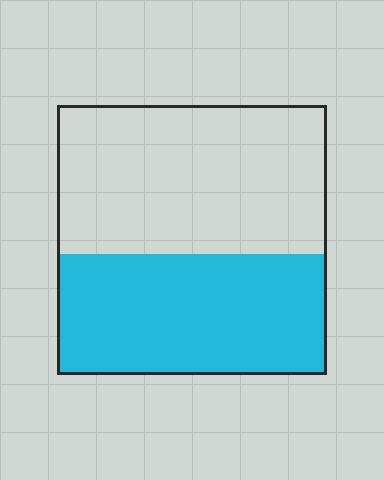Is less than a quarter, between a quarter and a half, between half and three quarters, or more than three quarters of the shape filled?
Between a quarter and a half.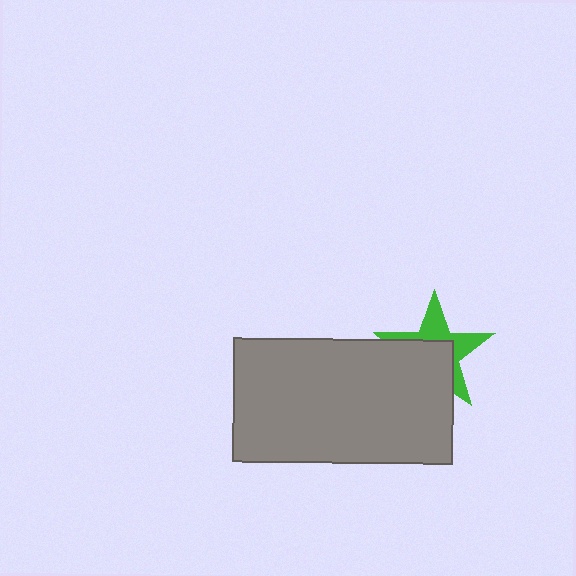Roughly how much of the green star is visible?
A small part of it is visible (roughly 45%).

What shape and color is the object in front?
The object in front is a gray rectangle.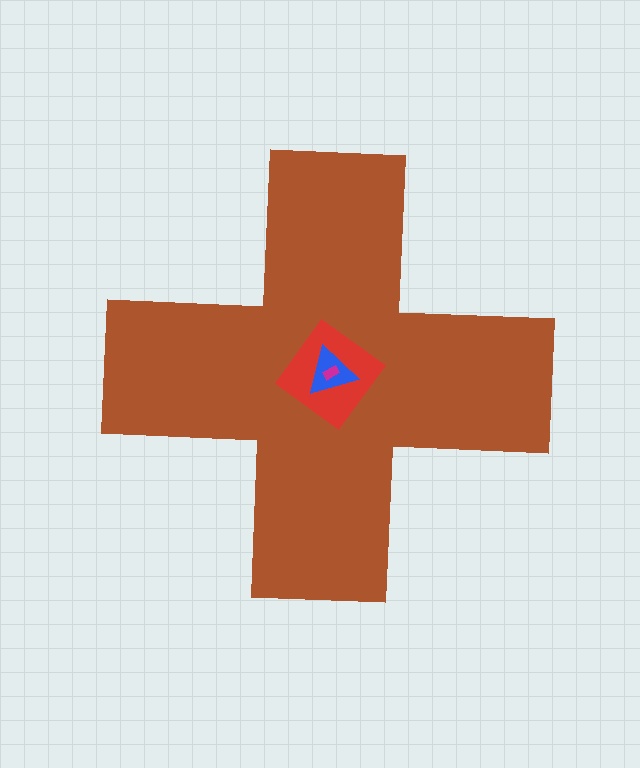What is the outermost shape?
The brown cross.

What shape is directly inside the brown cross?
The red diamond.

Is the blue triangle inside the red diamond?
Yes.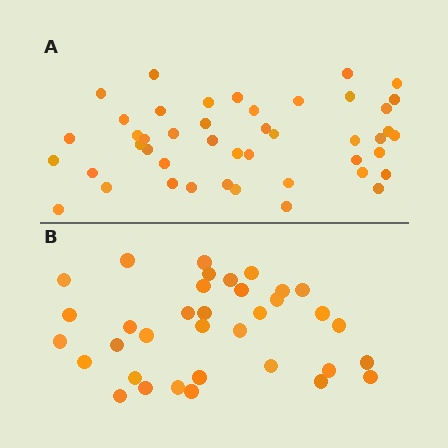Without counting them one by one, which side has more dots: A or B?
Region A (the top region) has more dots.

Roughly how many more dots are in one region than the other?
Region A has roughly 10 or so more dots than region B.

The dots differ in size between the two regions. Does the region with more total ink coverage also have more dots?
No. Region B has more total ink coverage because its dots are larger, but region A actually contains more individual dots. Total area can be misleading — the number of items is what matters here.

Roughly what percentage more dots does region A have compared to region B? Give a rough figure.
About 30% more.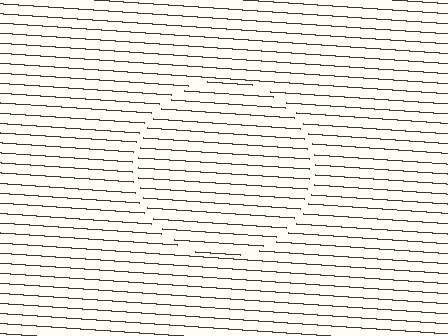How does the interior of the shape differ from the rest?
The interior of the shape contains the same grating, shifted by half a period — the contour is defined by the phase discontinuity where line-ends from the inner and outer gratings abut.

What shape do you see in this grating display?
An illusory circle. The interior of the shape contains the same grating, shifted by half a period — the contour is defined by the phase discontinuity where line-ends from the inner and outer gratings abut.